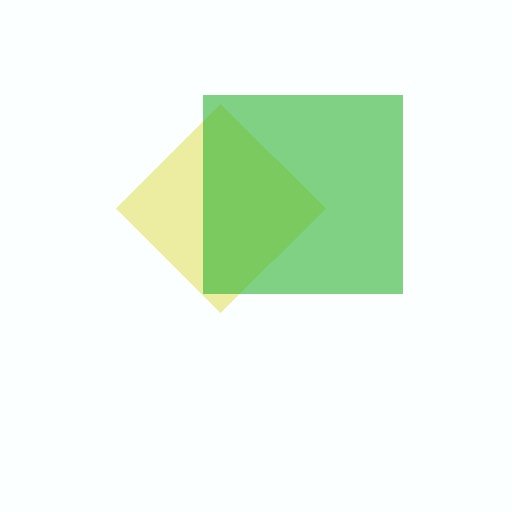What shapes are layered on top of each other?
The layered shapes are: a yellow diamond, a green square.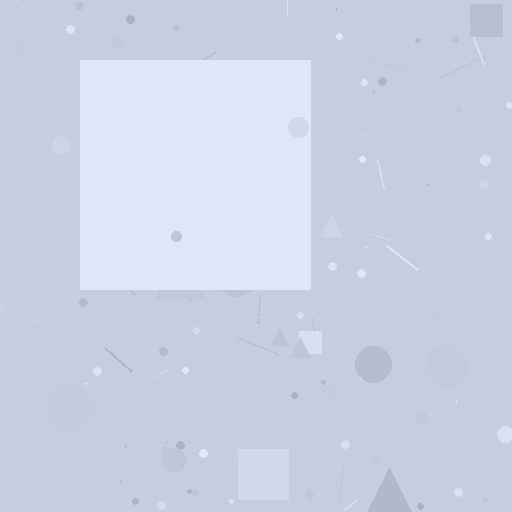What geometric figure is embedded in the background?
A square is embedded in the background.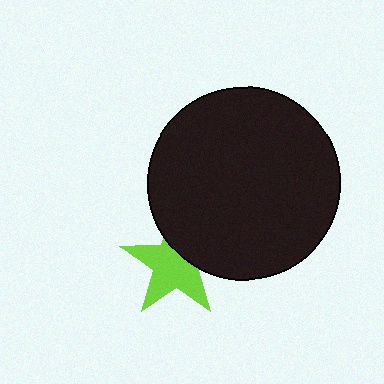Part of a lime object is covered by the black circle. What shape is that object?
It is a star.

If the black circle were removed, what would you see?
You would see the complete lime star.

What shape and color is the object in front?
The object in front is a black circle.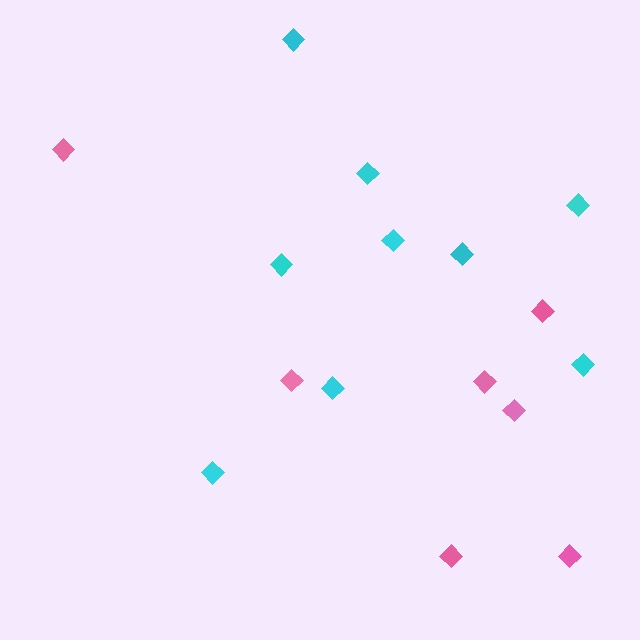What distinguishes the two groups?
There are 2 groups: one group of cyan diamonds (9) and one group of pink diamonds (7).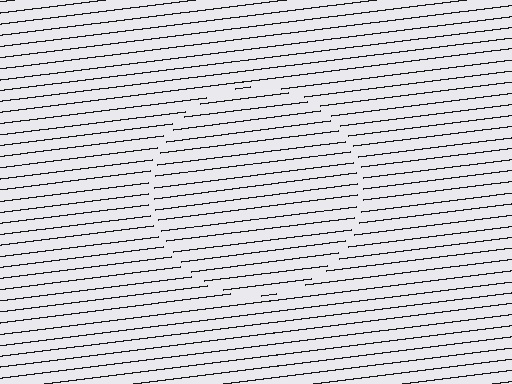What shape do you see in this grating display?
An illusory circle. The interior of the shape contains the same grating, shifted by half a period — the contour is defined by the phase discontinuity where line-ends from the inner and outer gratings abut.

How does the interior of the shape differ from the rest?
The interior of the shape contains the same grating, shifted by half a period — the contour is defined by the phase discontinuity where line-ends from the inner and outer gratings abut.